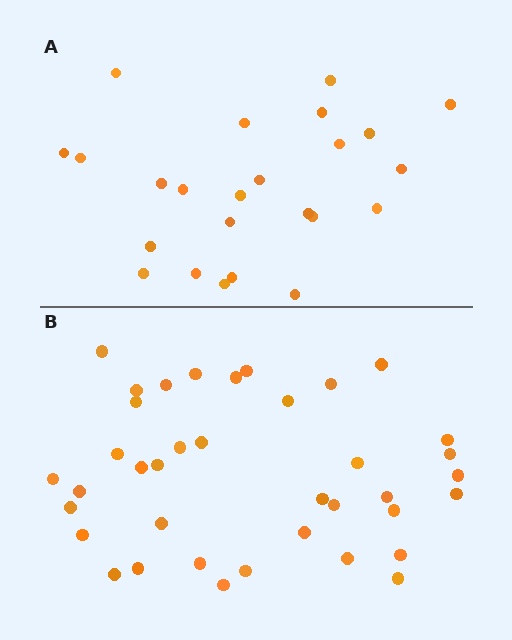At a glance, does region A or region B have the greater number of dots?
Region B (the bottom region) has more dots.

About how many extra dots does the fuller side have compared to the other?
Region B has approximately 15 more dots than region A.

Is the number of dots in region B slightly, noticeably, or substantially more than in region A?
Region B has substantially more. The ratio is roughly 1.6 to 1.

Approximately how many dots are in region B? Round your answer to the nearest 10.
About 40 dots. (The exact count is 38, which rounds to 40.)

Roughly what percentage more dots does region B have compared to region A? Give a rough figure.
About 60% more.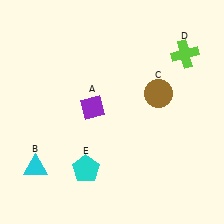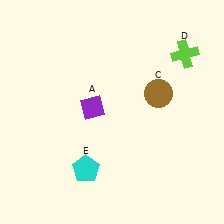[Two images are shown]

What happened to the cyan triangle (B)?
The cyan triangle (B) was removed in Image 2. It was in the bottom-left area of Image 1.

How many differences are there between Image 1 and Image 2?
There is 1 difference between the two images.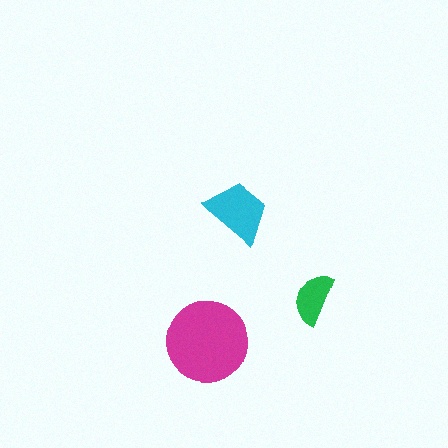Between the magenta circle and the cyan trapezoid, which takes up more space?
The magenta circle.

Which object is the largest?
The magenta circle.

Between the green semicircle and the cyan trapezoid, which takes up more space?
The cyan trapezoid.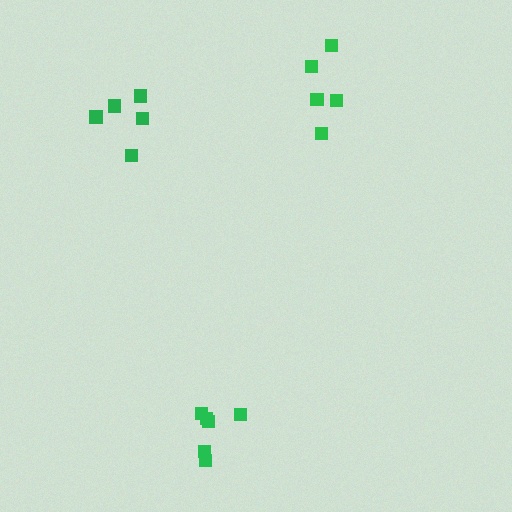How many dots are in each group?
Group 1: 5 dots, Group 2: 6 dots, Group 3: 5 dots (16 total).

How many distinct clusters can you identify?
There are 3 distinct clusters.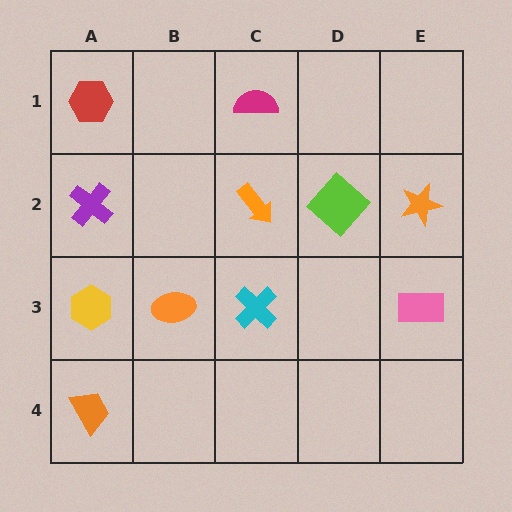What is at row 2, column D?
A lime diamond.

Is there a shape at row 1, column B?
No, that cell is empty.